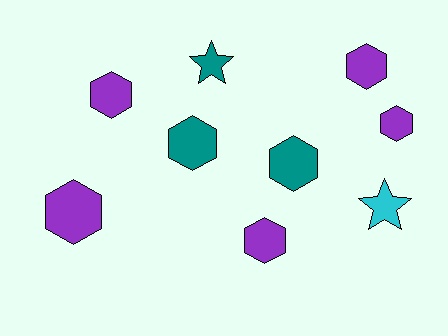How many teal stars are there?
There is 1 teal star.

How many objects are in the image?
There are 9 objects.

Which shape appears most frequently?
Hexagon, with 7 objects.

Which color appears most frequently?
Purple, with 5 objects.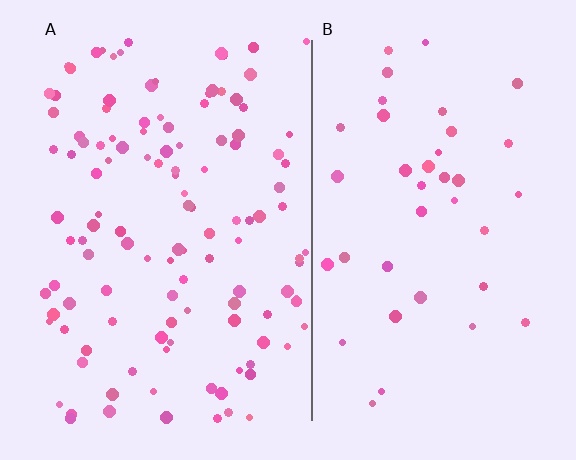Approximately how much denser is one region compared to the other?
Approximately 3.1× — region A over region B.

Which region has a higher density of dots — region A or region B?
A (the left).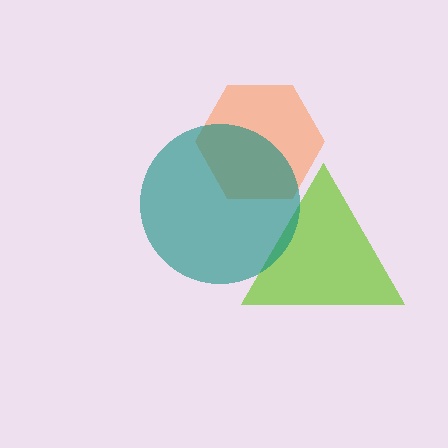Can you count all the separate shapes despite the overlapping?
Yes, there are 3 separate shapes.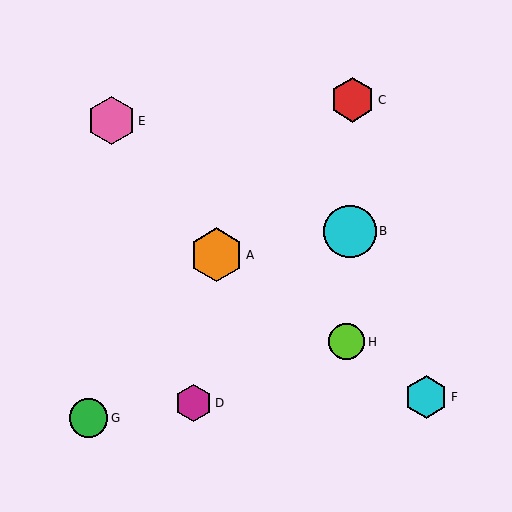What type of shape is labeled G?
Shape G is a green circle.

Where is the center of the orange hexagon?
The center of the orange hexagon is at (216, 255).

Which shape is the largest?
The orange hexagon (labeled A) is the largest.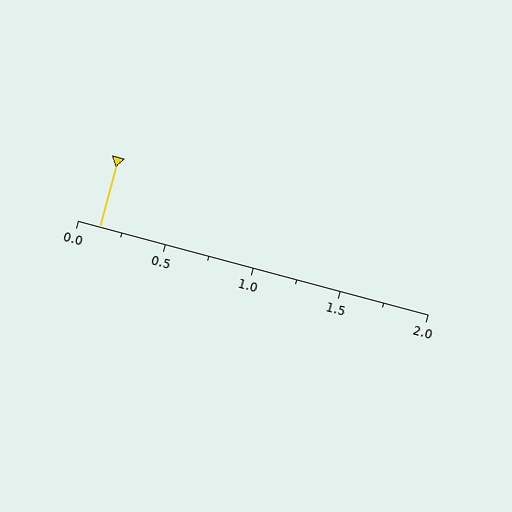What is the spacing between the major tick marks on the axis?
The major ticks are spaced 0.5 apart.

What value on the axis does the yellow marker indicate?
The marker indicates approximately 0.12.